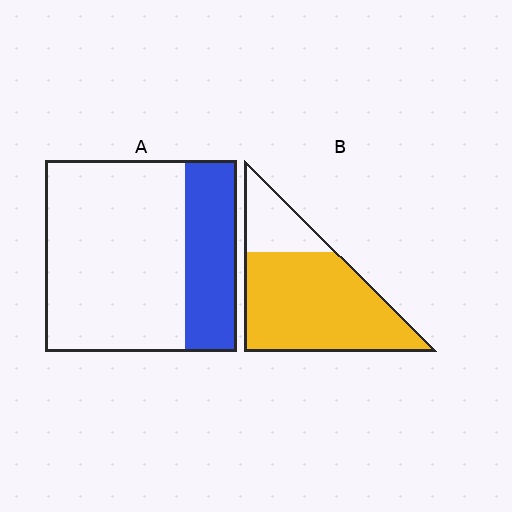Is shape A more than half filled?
No.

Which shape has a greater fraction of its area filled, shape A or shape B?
Shape B.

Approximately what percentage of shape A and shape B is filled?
A is approximately 25% and B is approximately 75%.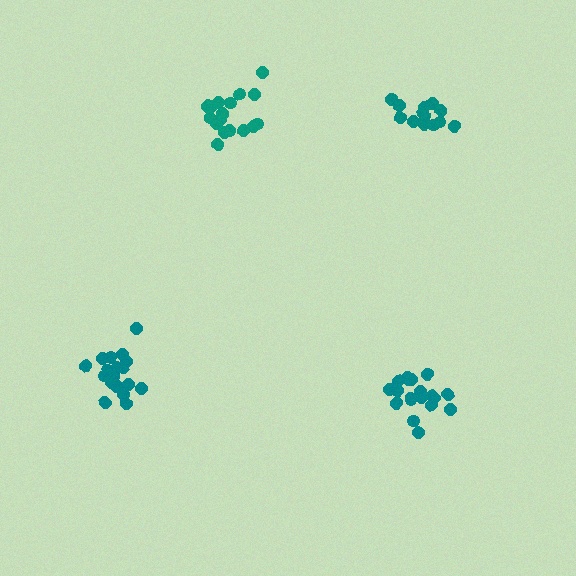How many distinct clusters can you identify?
There are 4 distinct clusters.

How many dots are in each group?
Group 1: 18 dots, Group 2: 13 dots, Group 3: 18 dots, Group 4: 19 dots (68 total).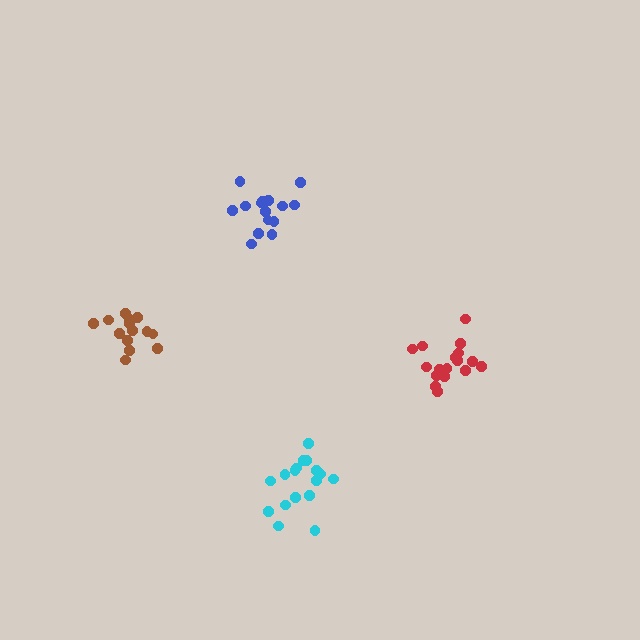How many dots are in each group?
Group 1: 17 dots, Group 2: 14 dots, Group 3: 15 dots, Group 4: 17 dots (63 total).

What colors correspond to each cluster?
The clusters are colored: red, brown, blue, cyan.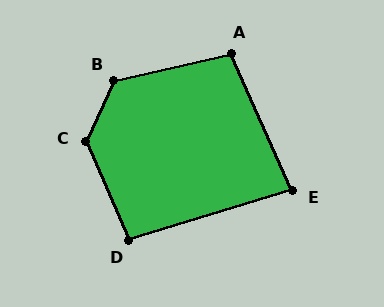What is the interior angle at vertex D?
Approximately 97 degrees (obtuse).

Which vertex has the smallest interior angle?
E, at approximately 83 degrees.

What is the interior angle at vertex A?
Approximately 101 degrees (obtuse).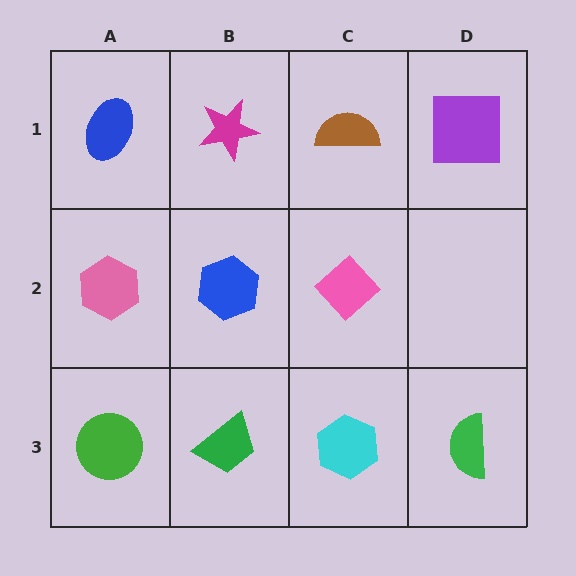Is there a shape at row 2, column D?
No, that cell is empty.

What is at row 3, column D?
A green semicircle.